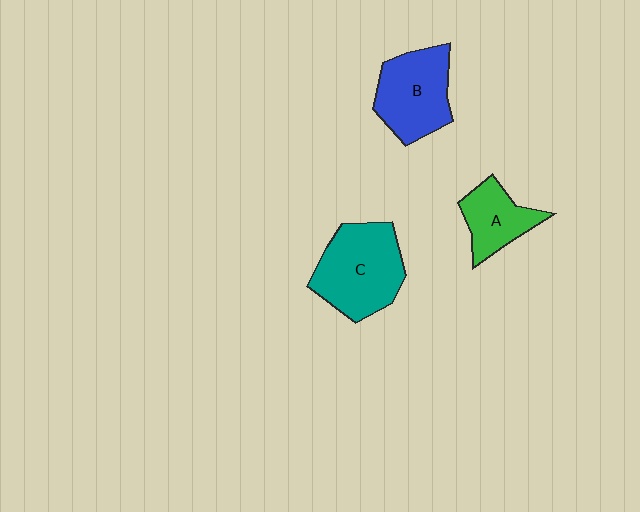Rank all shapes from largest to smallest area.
From largest to smallest: C (teal), B (blue), A (green).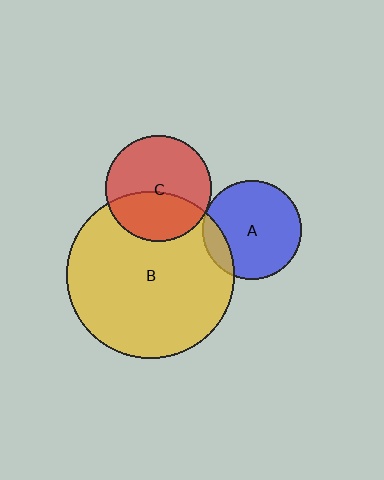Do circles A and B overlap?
Yes.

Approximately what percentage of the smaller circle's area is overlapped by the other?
Approximately 15%.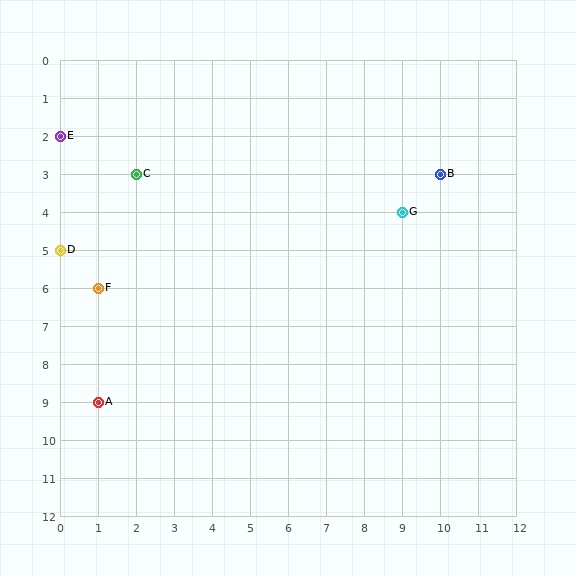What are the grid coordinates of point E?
Point E is at grid coordinates (0, 2).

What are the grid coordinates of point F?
Point F is at grid coordinates (1, 6).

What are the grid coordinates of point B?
Point B is at grid coordinates (10, 3).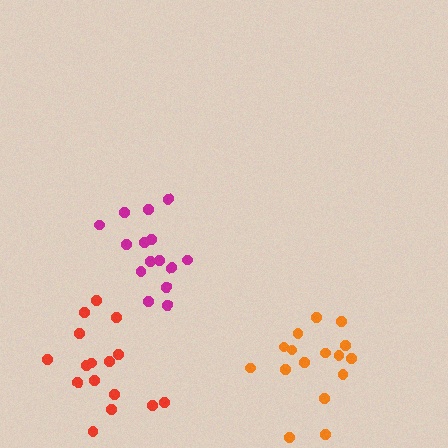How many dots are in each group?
Group 1: 16 dots, Group 2: 15 dots, Group 3: 16 dots (47 total).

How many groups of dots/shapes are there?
There are 3 groups.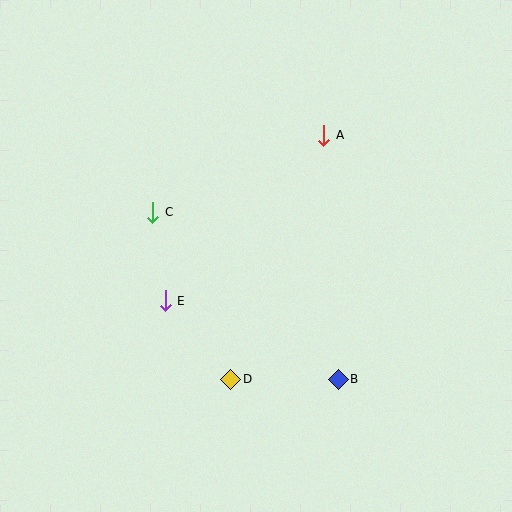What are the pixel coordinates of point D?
Point D is at (231, 379).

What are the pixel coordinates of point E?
Point E is at (165, 301).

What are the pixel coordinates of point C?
Point C is at (153, 212).